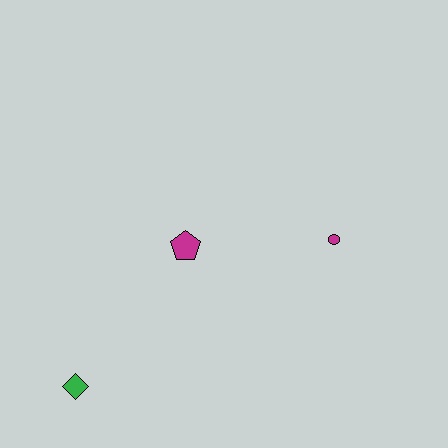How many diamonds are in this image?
There is 1 diamond.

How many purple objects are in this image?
There are no purple objects.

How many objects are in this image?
There are 3 objects.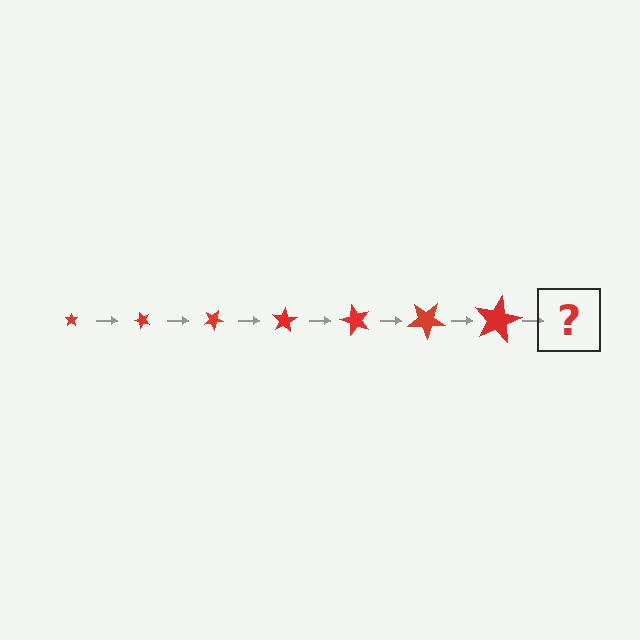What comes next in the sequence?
The next element should be a star, larger than the previous one and rotated 350 degrees from the start.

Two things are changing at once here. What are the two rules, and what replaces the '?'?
The two rules are that the star grows larger each step and it rotates 50 degrees each step. The '?' should be a star, larger than the previous one and rotated 350 degrees from the start.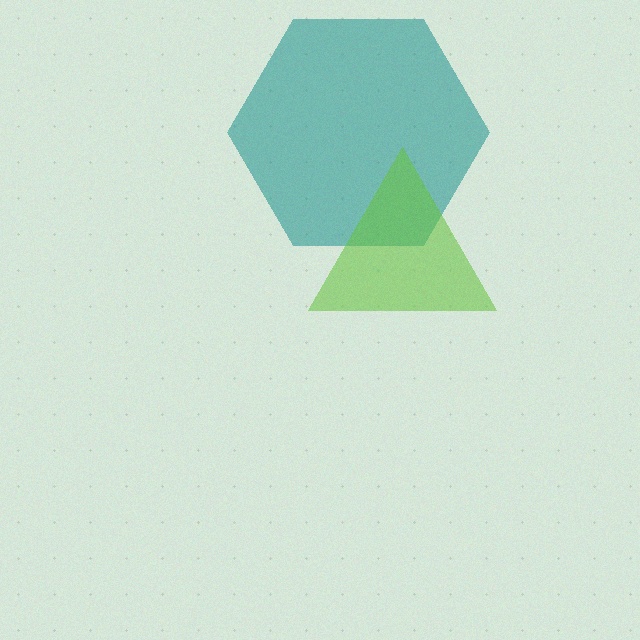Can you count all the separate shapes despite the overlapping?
Yes, there are 2 separate shapes.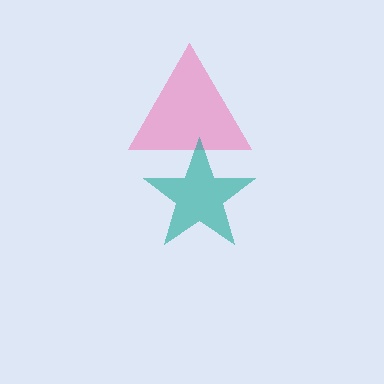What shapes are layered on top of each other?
The layered shapes are: a pink triangle, a teal star.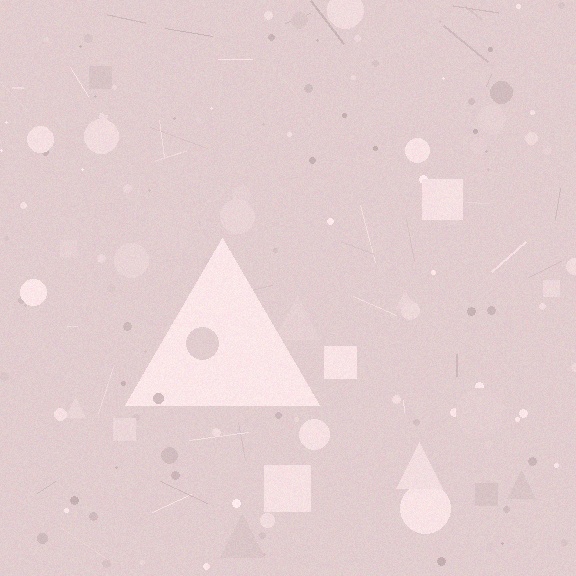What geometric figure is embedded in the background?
A triangle is embedded in the background.